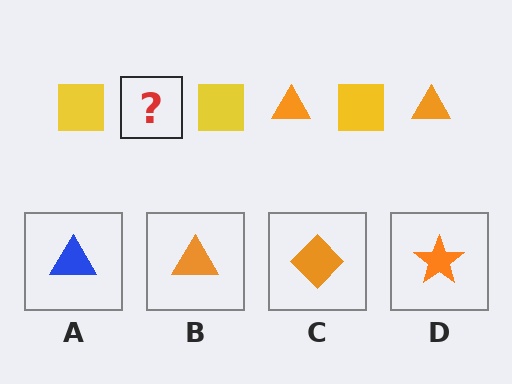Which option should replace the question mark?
Option B.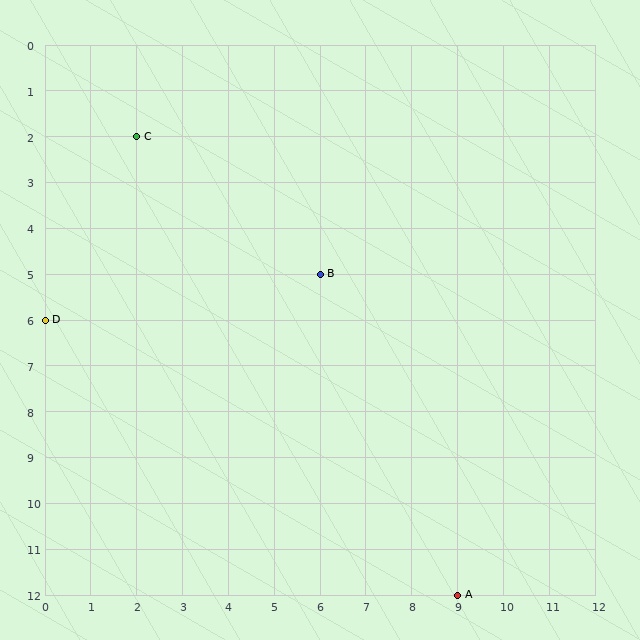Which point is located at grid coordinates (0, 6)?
Point D is at (0, 6).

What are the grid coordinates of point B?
Point B is at grid coordinates (6, 5).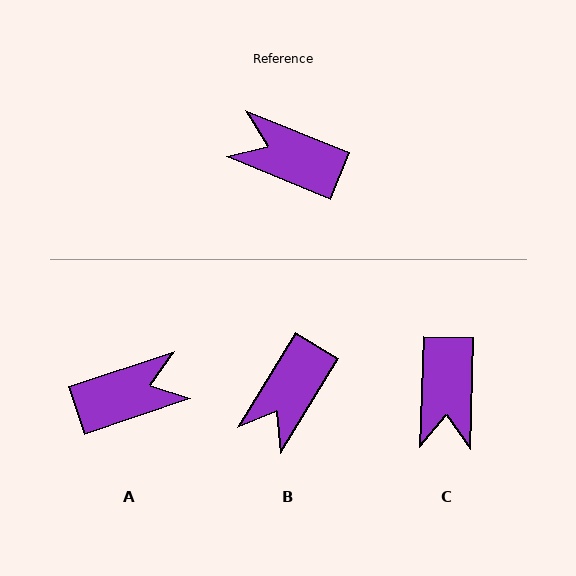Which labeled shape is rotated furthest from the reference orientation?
A, about 139 degrees away.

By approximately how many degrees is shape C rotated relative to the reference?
Approximately 111 degrees counter-clockwise.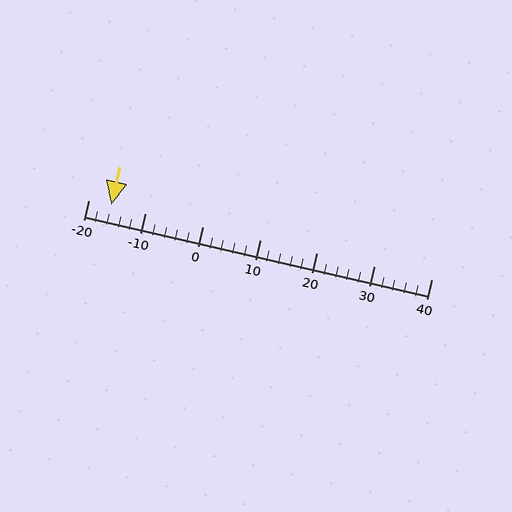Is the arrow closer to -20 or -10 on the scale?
The arrow is closer to -20.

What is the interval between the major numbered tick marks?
The major tick marks are spaced 10 units apart.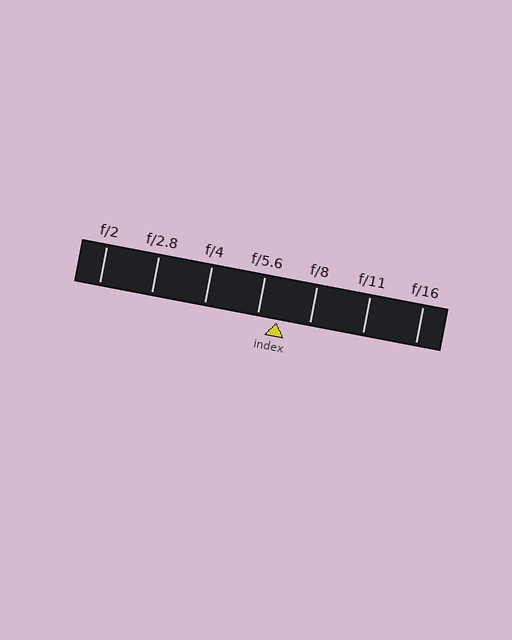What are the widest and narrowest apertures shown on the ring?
The widest aperture shown is f/2 and the narrowest is f/16.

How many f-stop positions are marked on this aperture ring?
There are 7 f-stop positions marked.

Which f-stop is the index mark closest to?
The index mark is closest to f/5.6.